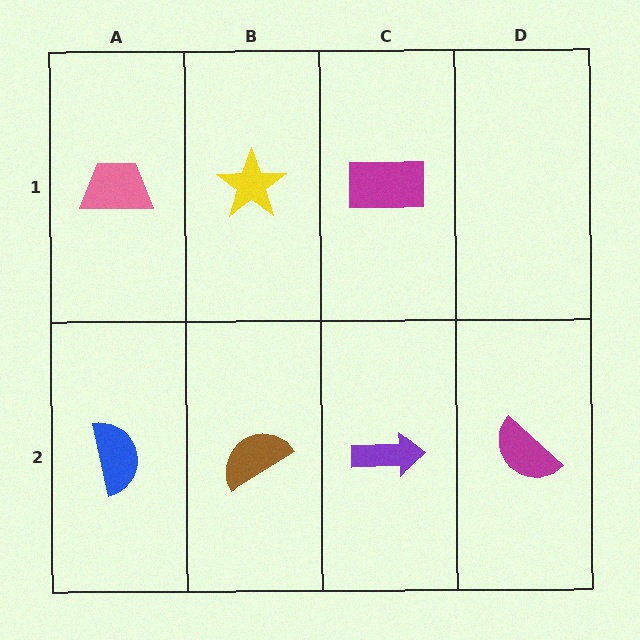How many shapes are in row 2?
4 shapes.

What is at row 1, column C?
A magenta rectangle.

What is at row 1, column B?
A yellow star.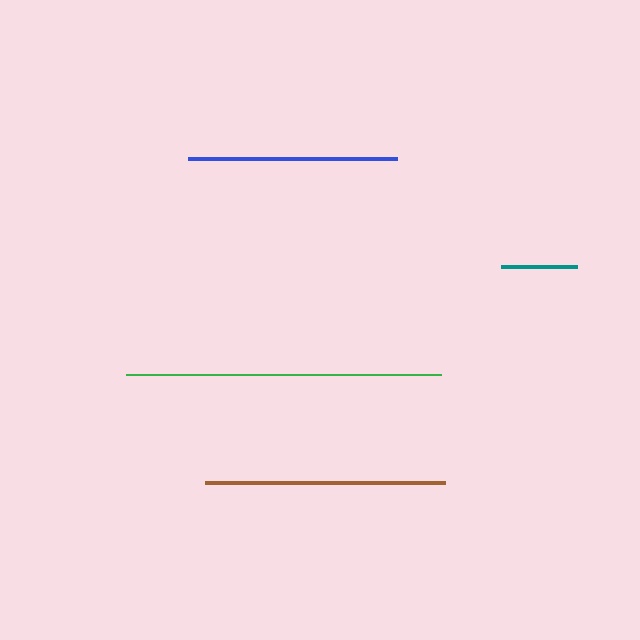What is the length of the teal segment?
The teal segment is approximately 76 pixels long.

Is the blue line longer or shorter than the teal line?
The blue line is longer than the teal line.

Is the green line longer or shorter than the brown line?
The green line is longer than the brown line.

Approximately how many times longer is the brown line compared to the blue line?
The brown line is approximately 1.1 times the length of the blue line.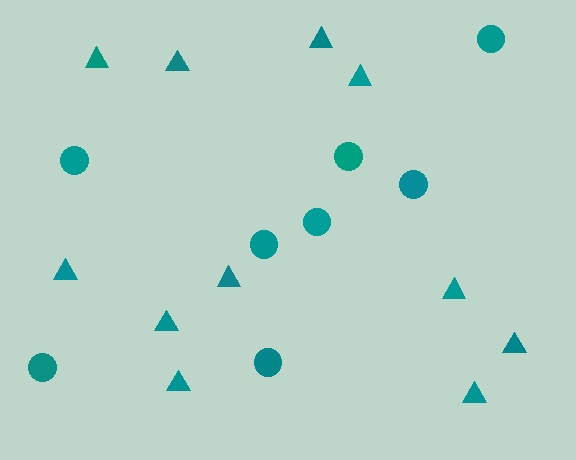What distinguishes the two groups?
There are 2 groups: one group of circles (8) and one group of triangles (11).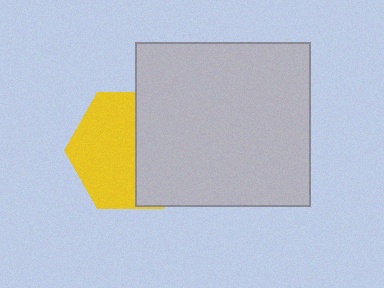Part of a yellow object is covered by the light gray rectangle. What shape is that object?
It is a hexagon.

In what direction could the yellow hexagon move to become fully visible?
The yellow hexagon could move left. That would shift it out from behind the light gray rectangle entirely.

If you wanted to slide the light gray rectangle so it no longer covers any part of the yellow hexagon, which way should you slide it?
Slide it right — that is the most direct way to separate the two shapes.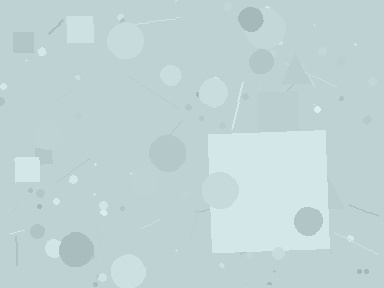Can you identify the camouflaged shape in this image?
The camouflaged shape is a square.